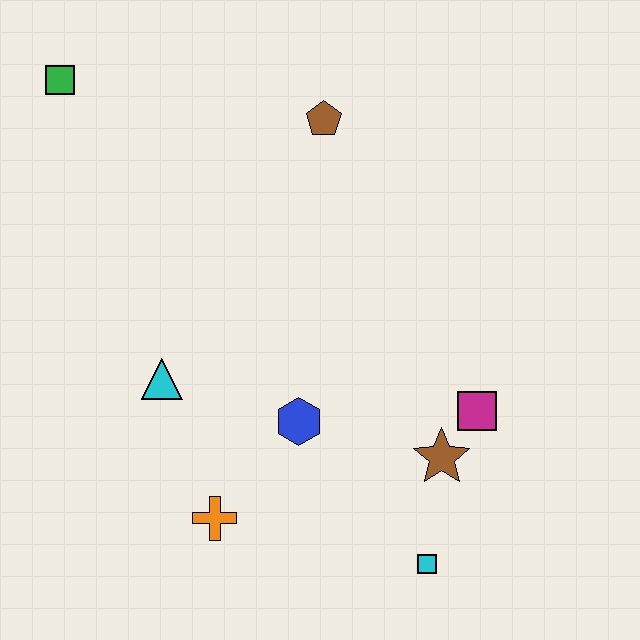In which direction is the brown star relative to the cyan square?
The brown star is above the cyan square.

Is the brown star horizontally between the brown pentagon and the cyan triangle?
No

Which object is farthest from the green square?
The cyan square is farthest from the green square.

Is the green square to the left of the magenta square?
Yes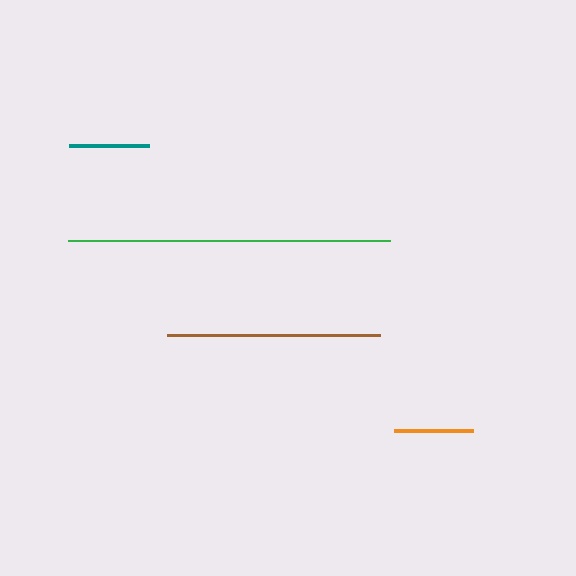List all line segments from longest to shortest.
From longest to shortest: green, brown, teal, orange.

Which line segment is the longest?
The green line is the longest at approximately 323 pixels.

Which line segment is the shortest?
The orange line is the shortest at approximately 79 pixels.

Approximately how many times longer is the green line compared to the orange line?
The green line is approximately 4.1 times the length of the orange line.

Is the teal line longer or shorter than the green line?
The green line is longer than the teal line.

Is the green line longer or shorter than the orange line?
The green line is longer than the orange line.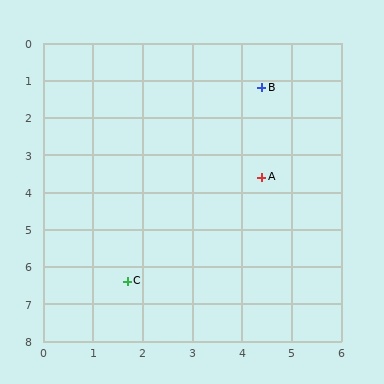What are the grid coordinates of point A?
Point A is at approximately (4.4, 3.6).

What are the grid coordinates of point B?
Point B is at approximately (4.4, 1.2).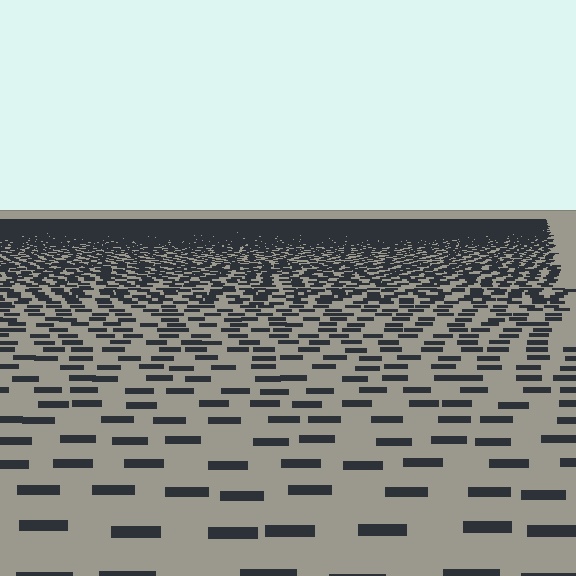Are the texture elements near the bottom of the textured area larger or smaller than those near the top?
Larger. Near the bottom, elements are closer to the viewer and appear at a bigger on-screen size.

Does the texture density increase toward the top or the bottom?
Density increases toward the top.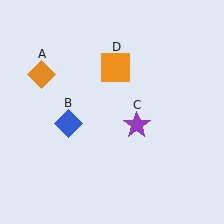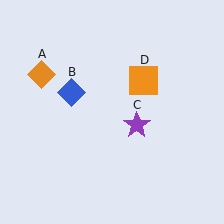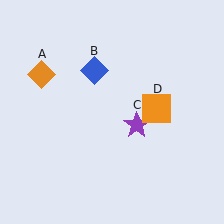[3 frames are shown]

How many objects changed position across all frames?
2 objects changed position: blue diamond (object B), orange square (object D).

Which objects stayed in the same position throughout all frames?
Orange diamond (object A) and purple star (object C) remained stationary.